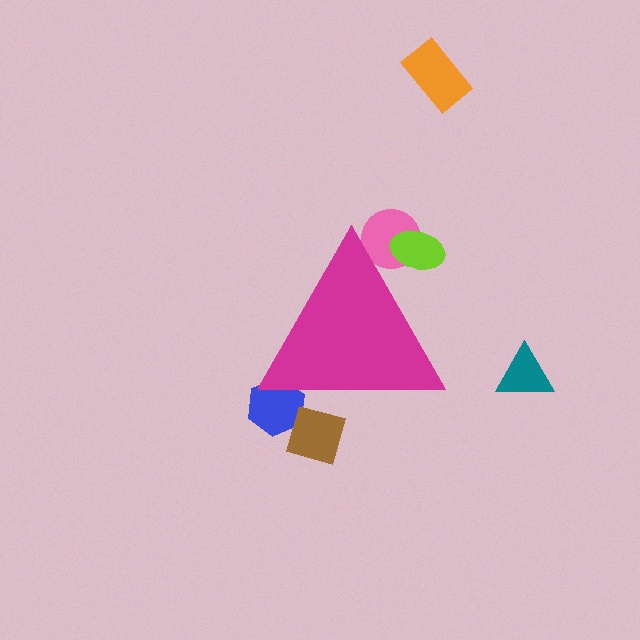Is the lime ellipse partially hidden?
Yes, the lime ellipse is partially hidden behind the magenta triangle.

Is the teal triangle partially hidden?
No, the teal triangle is fully visible.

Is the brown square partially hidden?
Yes, the brown square is partially hidden behind the magenta triangle.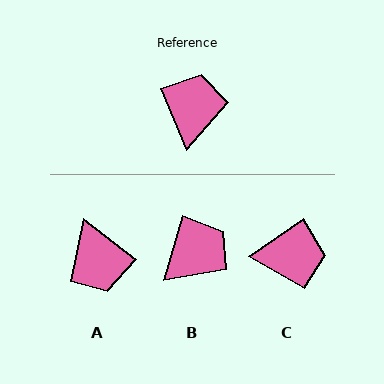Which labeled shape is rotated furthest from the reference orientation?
A, about 150 degrees away.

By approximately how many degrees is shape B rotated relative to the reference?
Approximately 39 degrees clockwise.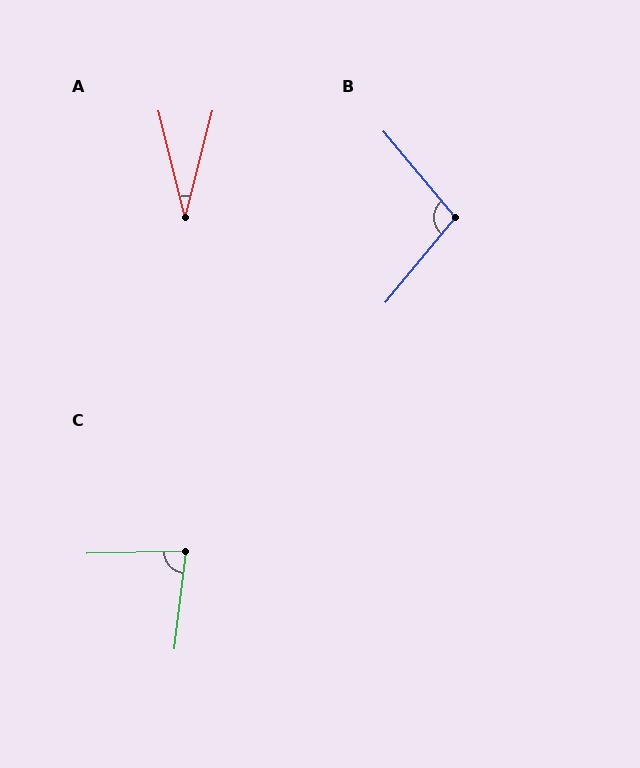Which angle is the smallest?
A, at approximately 29 degrees.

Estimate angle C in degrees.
Approximately 82 degrees.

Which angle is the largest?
B, at approximately 100 degrees.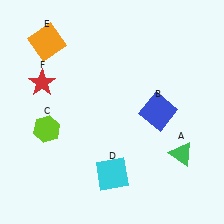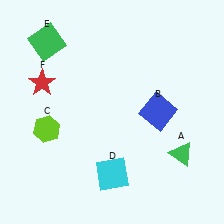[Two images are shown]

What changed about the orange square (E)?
In Image 1, E is orange. In Image 2, it changed to green.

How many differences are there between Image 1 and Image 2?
There is 1 difference between the two images.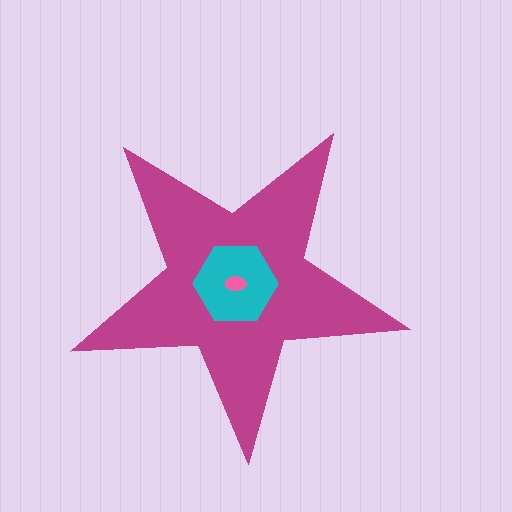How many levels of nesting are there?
3.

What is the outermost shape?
The magenta star.